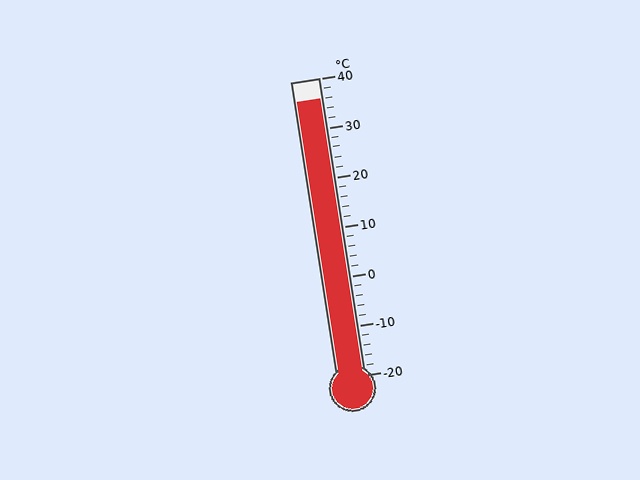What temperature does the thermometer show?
The thermometer shows approximately 36°C.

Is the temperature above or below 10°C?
The temperature is above 10°C.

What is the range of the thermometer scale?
The thermometer scale ranges from -20°C to 40°C.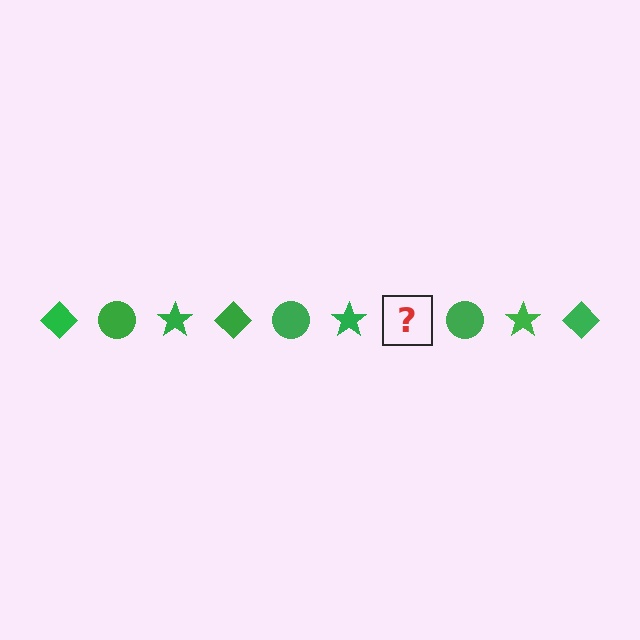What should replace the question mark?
The question mark should be replaced with a green diamond.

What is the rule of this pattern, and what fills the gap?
The rule is that the pattern cycles through diamond, circle, star shapes in green. The gap should be filled with a green diamond.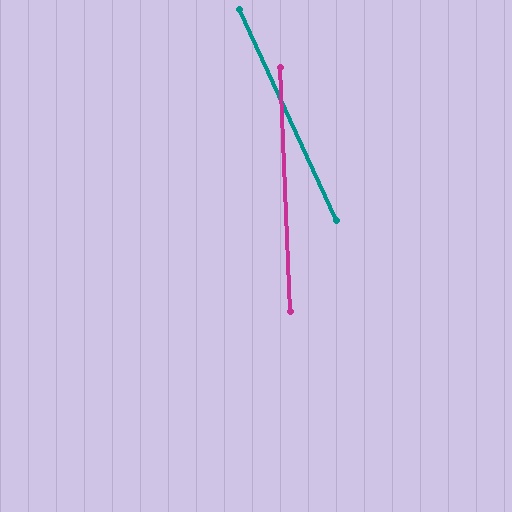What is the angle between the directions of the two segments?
Approximately 22 degrees.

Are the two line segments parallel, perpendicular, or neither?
Neither parallel nor perpendicular — they differ by about 22°.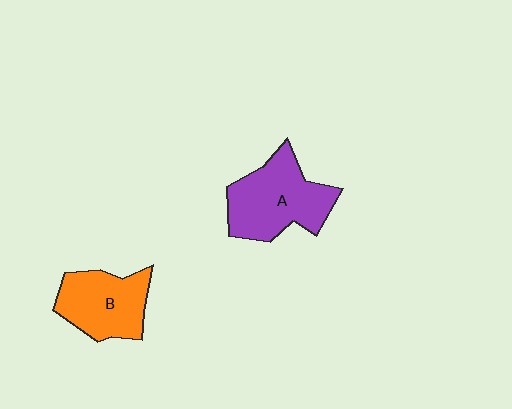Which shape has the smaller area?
Shape B (orange).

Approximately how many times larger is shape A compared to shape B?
Approximately 1.2 times.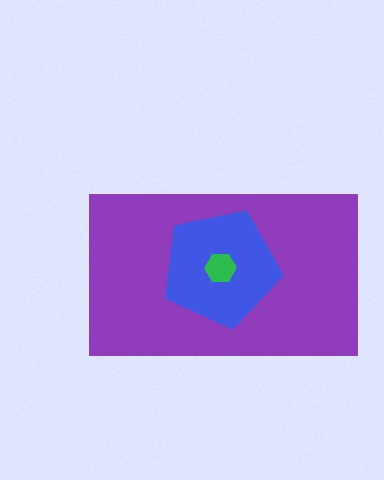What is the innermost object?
The green hexagon.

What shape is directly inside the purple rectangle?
The blue pentagon.